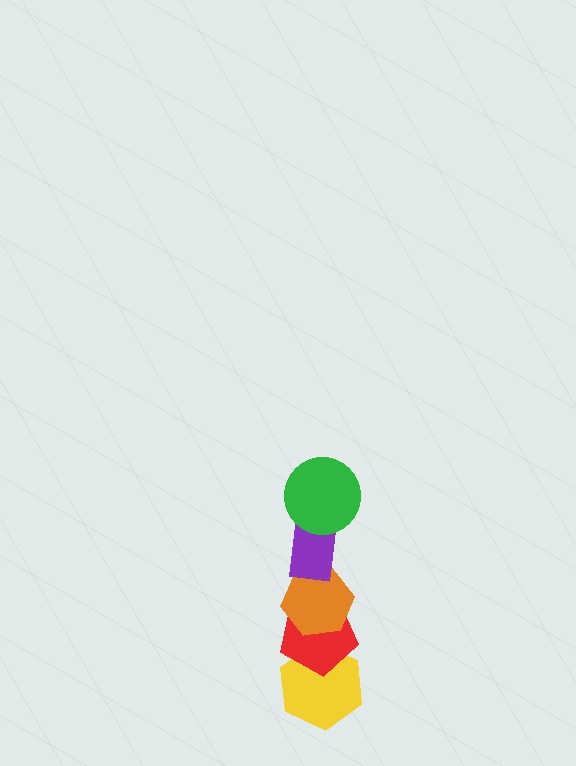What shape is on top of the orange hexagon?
The purple rectangle is on top of the orange hexagon.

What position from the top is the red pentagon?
The red pentagon is 4th from the top.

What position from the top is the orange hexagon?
The orange hexagon is 3rd from the top.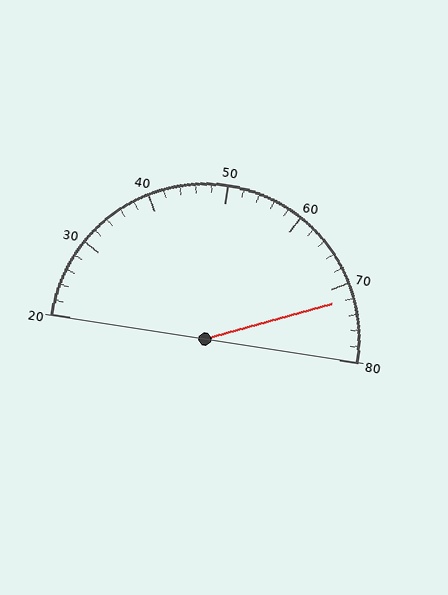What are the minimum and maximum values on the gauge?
The gauge ranges from 20 to 80.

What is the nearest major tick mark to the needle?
The nearest major tick mark is 70.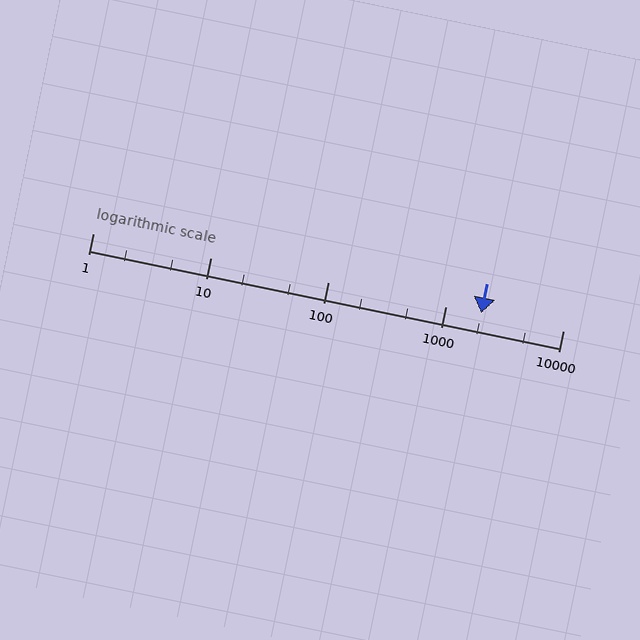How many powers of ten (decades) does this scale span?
The scale spans 4 decades, from 1 to 10000.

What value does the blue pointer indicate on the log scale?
The pointer indicates approximately 2000.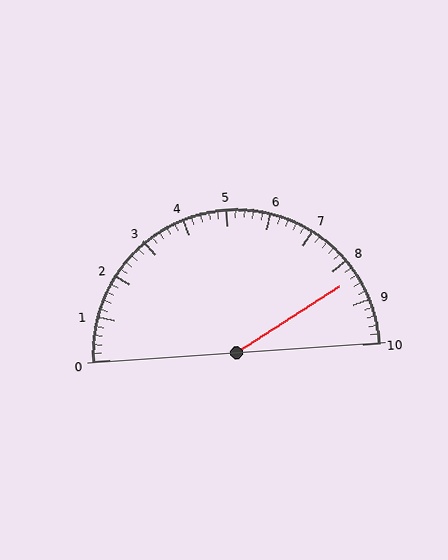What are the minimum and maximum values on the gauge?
The gauge ranges from 0 to 10.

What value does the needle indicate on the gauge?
The needle indicates approximately 8.4.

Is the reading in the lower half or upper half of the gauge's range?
The reading is in the upper half of the range (0 to 10).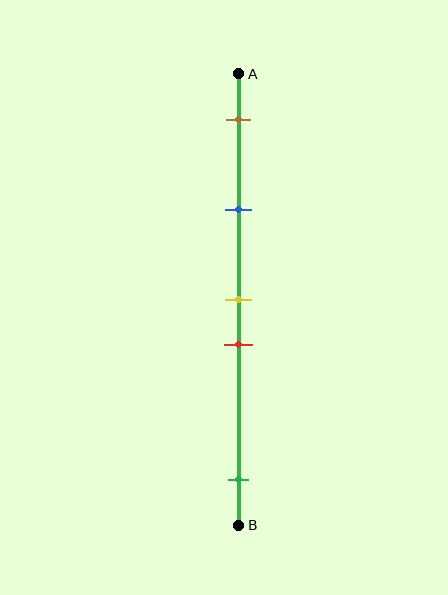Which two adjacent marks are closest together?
The yellow and red marks are the closest adjacent pair.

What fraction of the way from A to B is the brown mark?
The brown mark is approximately 10% (0.1) of the way from A to B.